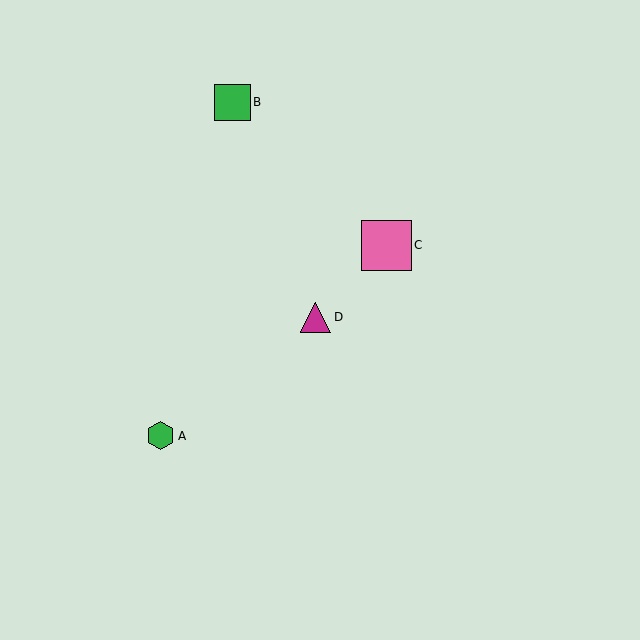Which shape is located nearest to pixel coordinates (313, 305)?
The magenta triangle (labeled D) at (316, 317) is nearest to that location.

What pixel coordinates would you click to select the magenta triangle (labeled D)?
Click at (316, 317) to select the magenta triangle D.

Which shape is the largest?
The pink square (labeled C) is the largest.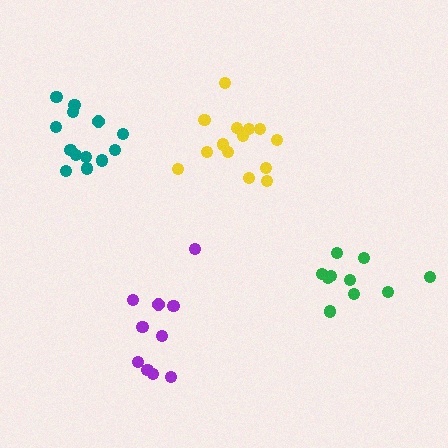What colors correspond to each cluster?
The clusters are colored: teal, yellow, green, purple.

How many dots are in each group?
Group 1: 13 dots, Group 2: 14 dots, Group 3: 10 dots, Group 4: 10 dots (47 total).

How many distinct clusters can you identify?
There are 4 distinct clusters.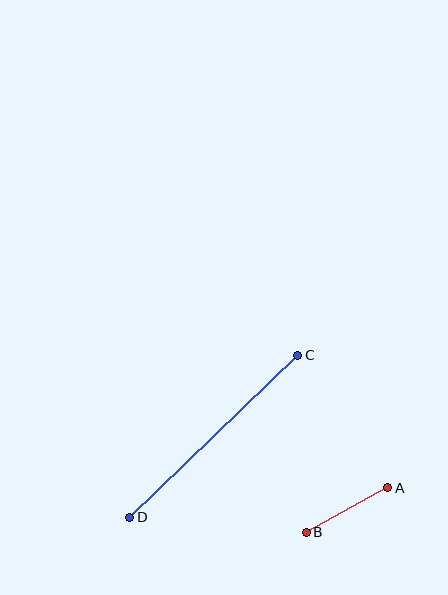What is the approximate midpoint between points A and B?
The midpoint is at approximately (347, 510) pixels.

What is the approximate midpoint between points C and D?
The midpoint is at approximately (214, 436) pixels.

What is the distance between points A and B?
The distance is approximately 93 pixels.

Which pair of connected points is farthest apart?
Points C and D are farthest apart.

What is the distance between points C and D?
The distance is approximately 233 pixels.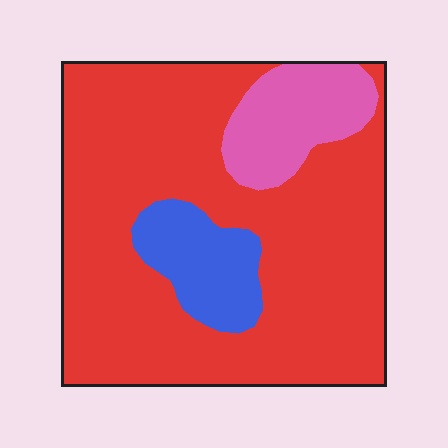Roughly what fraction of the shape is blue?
Blue takes up about one tenth (1/10) of the shape.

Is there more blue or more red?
Red.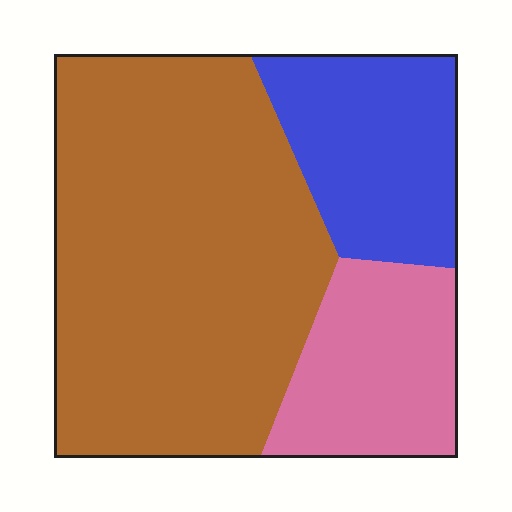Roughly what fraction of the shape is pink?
Pink covers 19% of the shape.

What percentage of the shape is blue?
Blue covers 21% of the shape.